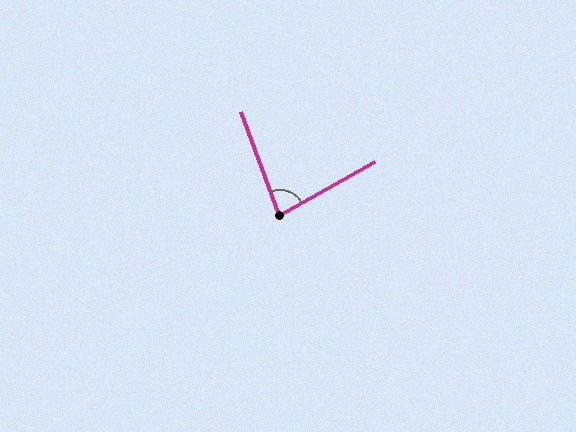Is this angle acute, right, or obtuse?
It is acute.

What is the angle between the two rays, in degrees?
Approximately 81 degrees.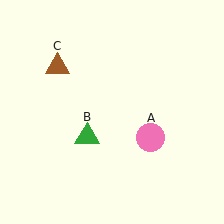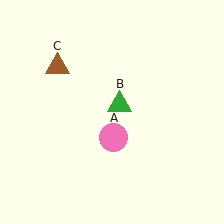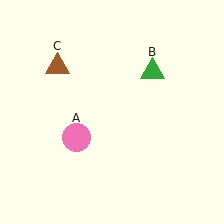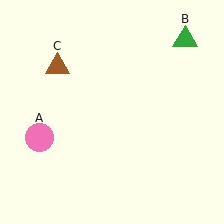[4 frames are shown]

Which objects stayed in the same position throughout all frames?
Brown triangle (object C) remained stationary.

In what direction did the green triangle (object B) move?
The green triangle (object B) moved up and to the right.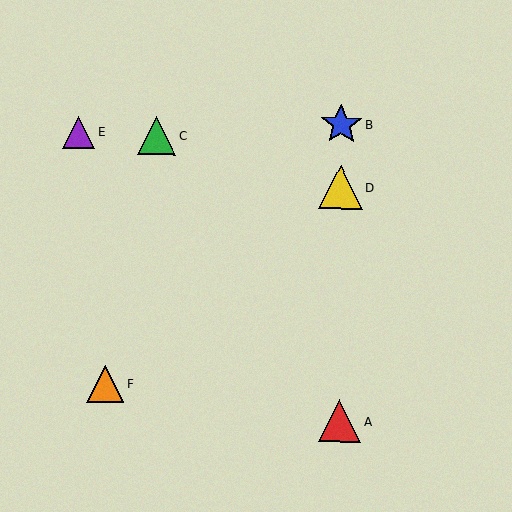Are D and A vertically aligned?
Yes, both are at x≈341.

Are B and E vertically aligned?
No, B is at x≈341 and E is at x≈78.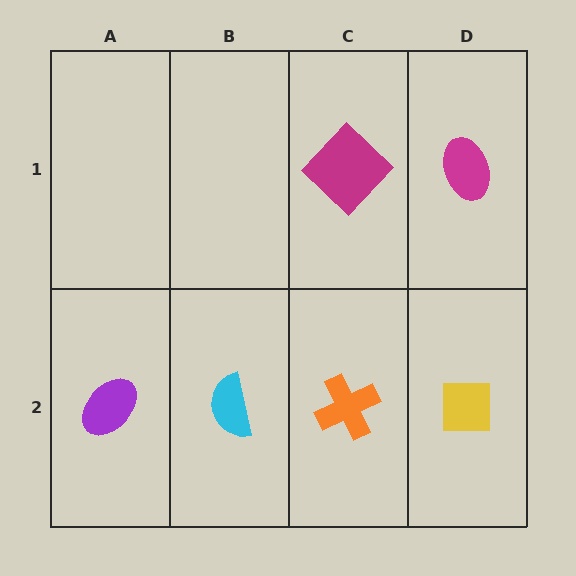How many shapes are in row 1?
2 shapes.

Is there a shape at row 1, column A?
No, that cell is empty.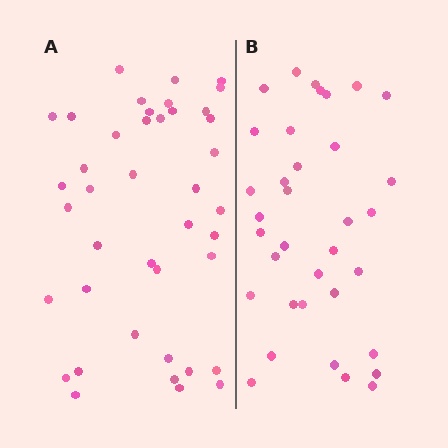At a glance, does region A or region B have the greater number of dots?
Region A (the left region) has more dots.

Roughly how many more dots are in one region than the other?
Region A has about 6 more dots than region B.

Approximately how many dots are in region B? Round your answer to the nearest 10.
About 40 dots. (The exact count is 35, which rounds to 40.)